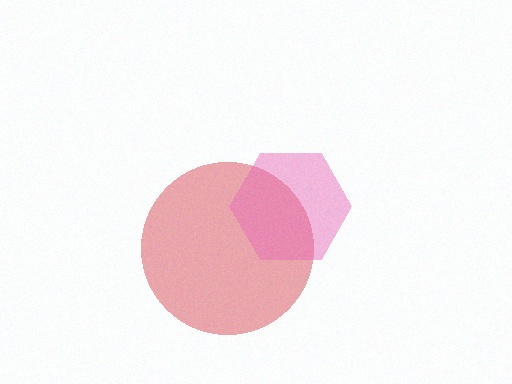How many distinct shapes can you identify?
There are 2 distinct shapes: a red circle, a pink hexagon.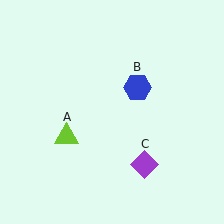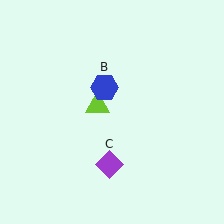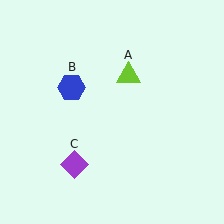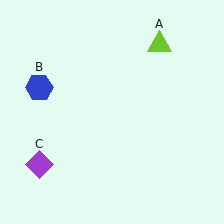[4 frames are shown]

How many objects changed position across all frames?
3 objects changed position: lime triangle (object A), blue hexagon (object B), purple diamond (object C).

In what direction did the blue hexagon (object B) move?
The blue hexagon (object B) moved left.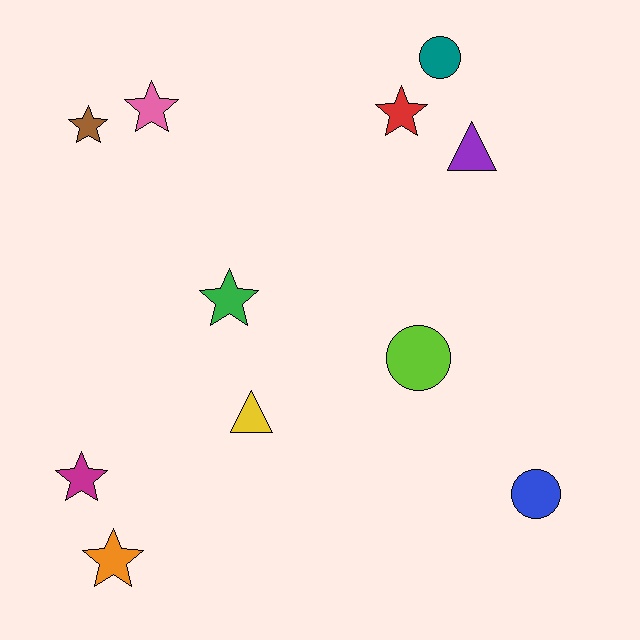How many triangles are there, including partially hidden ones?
There are 2 triangles.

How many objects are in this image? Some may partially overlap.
There are 11 objects.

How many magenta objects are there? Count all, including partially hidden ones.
There is 1 magenta object.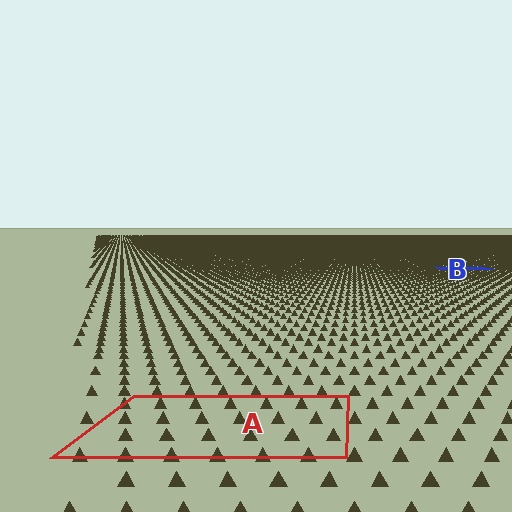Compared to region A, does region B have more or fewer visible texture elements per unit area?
Region B has more texture elements per unit area — they are packed more densely because it is farther away.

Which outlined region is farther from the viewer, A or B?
Region B is farther from the viewer — the texture elements inside it appear smaller and more densely packed.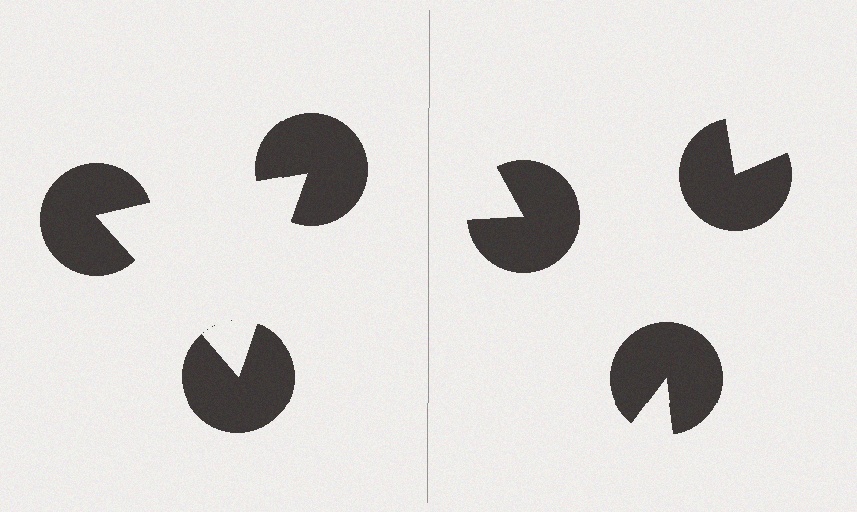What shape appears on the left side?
An illusory triangle.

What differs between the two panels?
The pac-man discs are positioned identically on both sides; only the wedge orientations differ. On the left they align to a triangle; on the right they are misaligned.